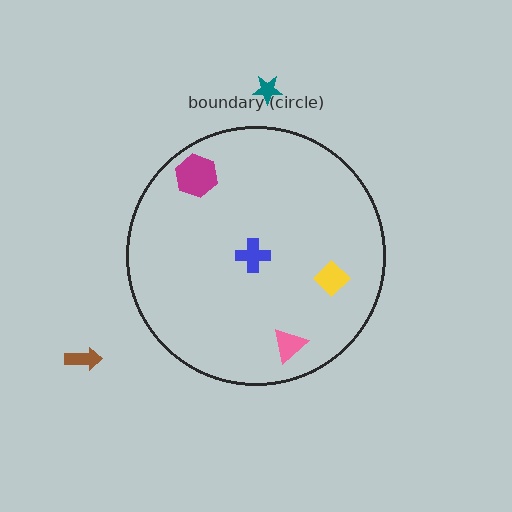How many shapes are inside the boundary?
4 inside, 2 outside.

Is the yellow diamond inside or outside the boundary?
Inside.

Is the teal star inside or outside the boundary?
Outside.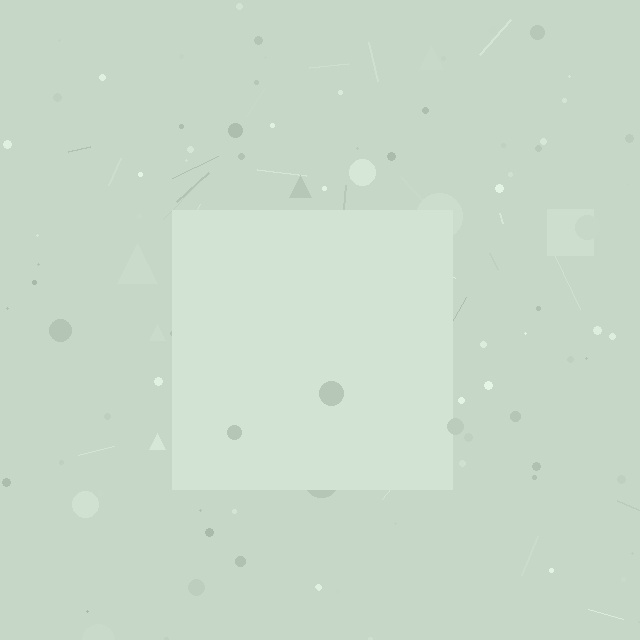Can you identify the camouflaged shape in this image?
The camouflaged shape is a square.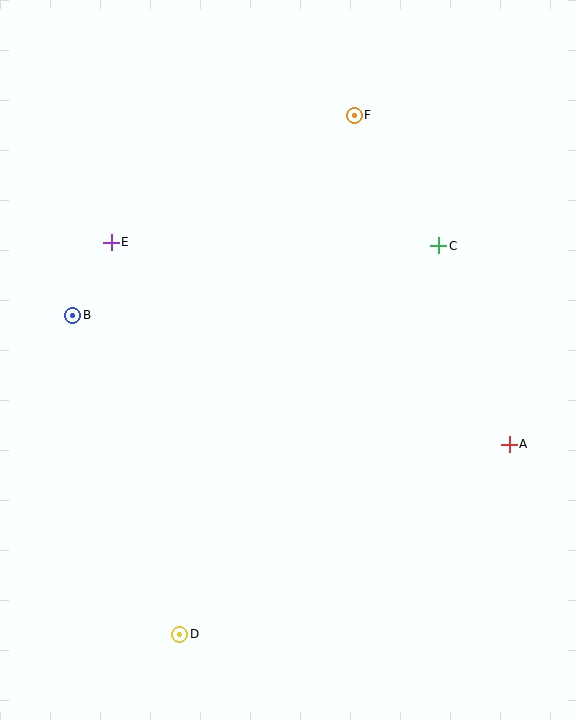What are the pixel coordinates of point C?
Point C is at (439, 246).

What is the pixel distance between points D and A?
The distance between D and A is 380 pixels.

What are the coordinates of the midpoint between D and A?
The midpoint between D and A is at (344, 539).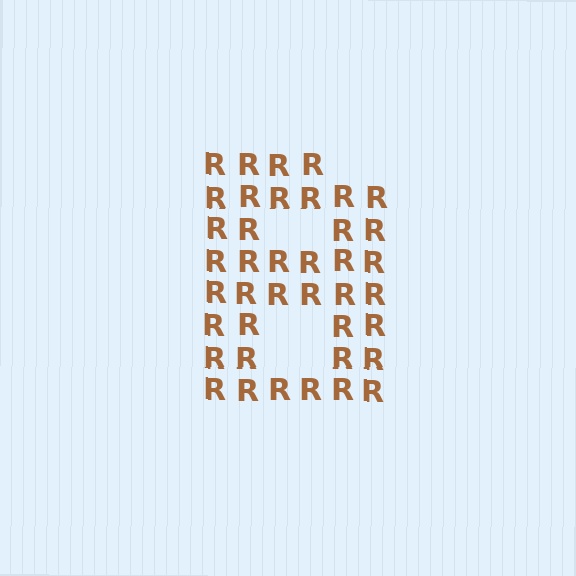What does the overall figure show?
The overall figure shows the letter B.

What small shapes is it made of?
It is made of small letter R's.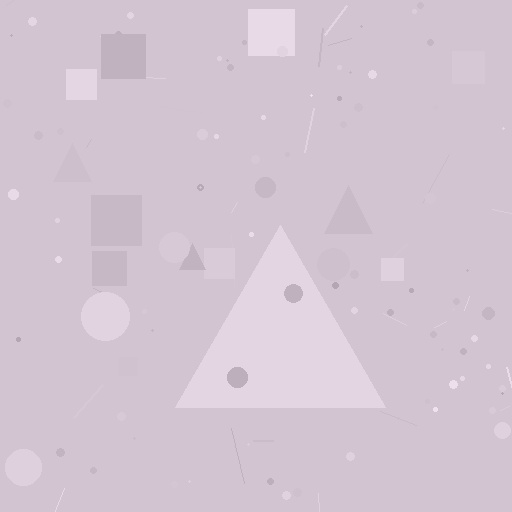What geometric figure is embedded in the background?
A triangle is embedded in the background.